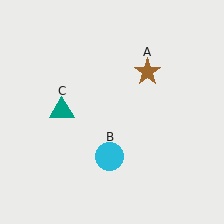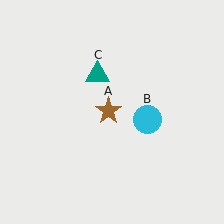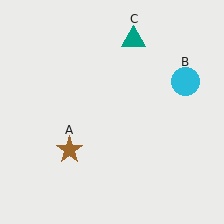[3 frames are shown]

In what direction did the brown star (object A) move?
The brown star (object A) moved down and to the left.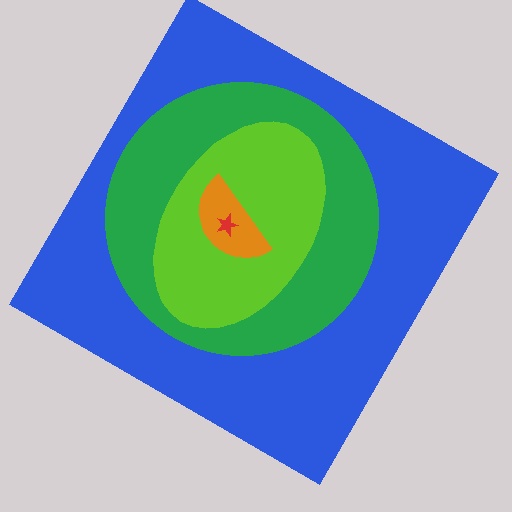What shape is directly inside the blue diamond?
The green circle.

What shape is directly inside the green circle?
The lime ellipse.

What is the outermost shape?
The blue diamond.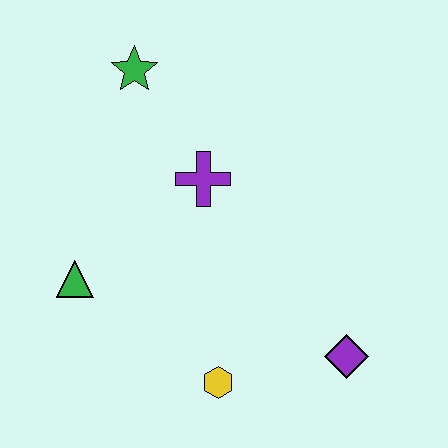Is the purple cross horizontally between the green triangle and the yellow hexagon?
Yes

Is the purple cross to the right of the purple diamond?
No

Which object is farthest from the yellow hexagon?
The green star is farthest from the yellow hexagon.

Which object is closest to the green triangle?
The purple cross is closest to the green triangle.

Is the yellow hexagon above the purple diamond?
No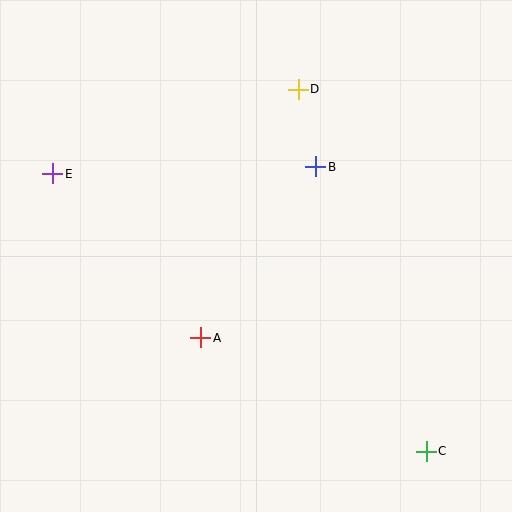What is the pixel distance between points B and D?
The distance between B and D is 79 pixels.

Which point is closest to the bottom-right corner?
Point C is closest to the bottom-right corner.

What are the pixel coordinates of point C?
Point C is at (426, 451).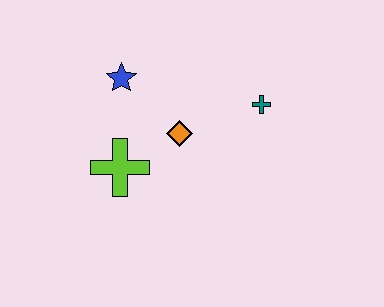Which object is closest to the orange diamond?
The lime cross is closest to the orange diamond.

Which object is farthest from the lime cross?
The teal cross is farthest from the lime cross.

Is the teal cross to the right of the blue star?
Yes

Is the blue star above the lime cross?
Yes